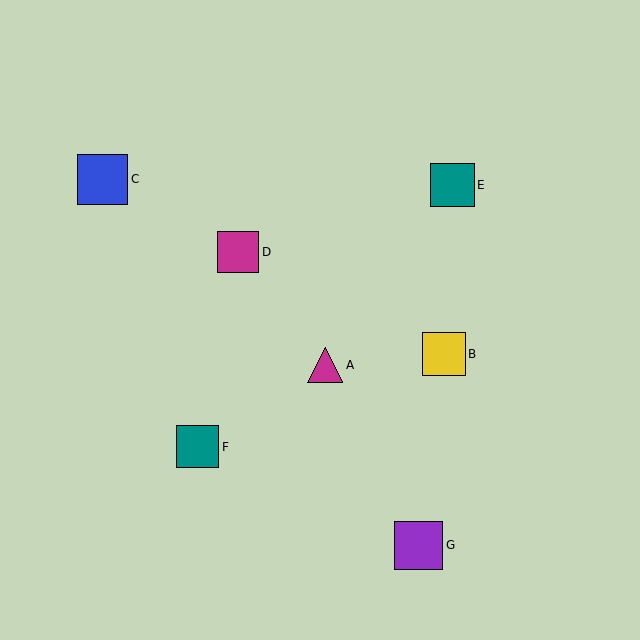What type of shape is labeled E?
Shape E is a teal square.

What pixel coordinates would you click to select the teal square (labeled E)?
Click at (452, 185) to select the teal square E.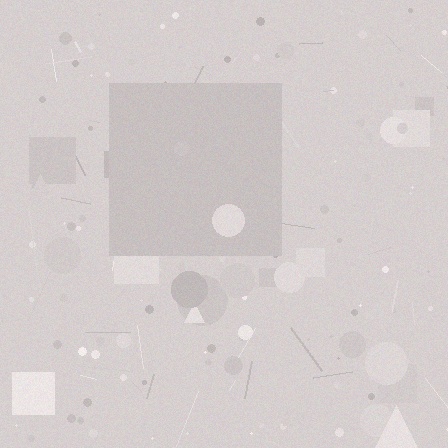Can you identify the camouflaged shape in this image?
The camouflaged shape is a square.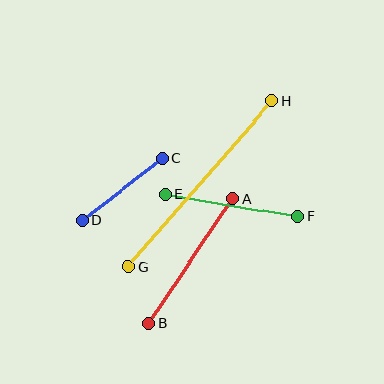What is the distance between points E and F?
The distance is approximately 134 pixels.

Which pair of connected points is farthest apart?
Points G and H are farthest apart.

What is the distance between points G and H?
The distance is approximately 220 pixels.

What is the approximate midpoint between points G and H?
The midpoint is at approximately (200, 184) pixels.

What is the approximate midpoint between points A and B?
The midpoint is at approximately (191, 261) pixels.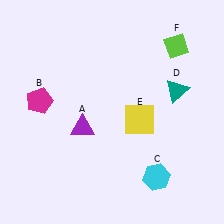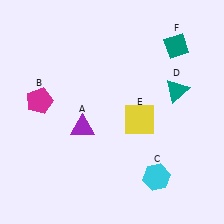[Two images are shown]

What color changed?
The diamond (F) changed from lime in Image 1 to teal in Image 2.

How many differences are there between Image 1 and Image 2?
There is 1 difference between the two images.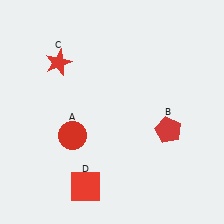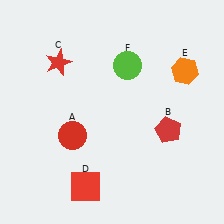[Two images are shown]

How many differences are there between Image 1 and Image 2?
There are 2 differences between the two images.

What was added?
An orange hexagon (E), a lime circle (F) were added in Image 2.